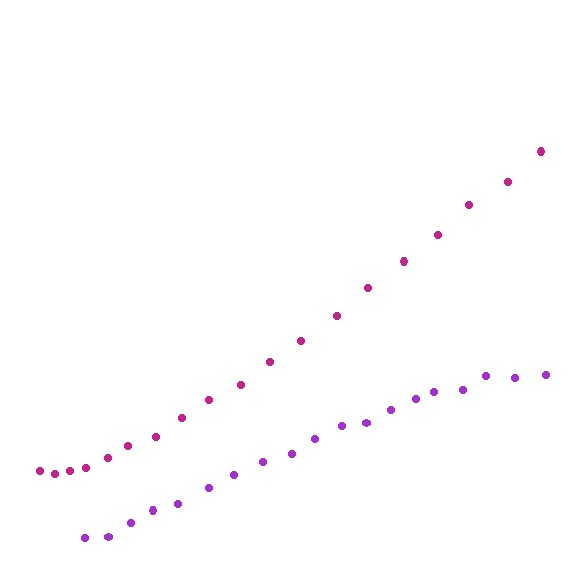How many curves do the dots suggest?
There are 2 distinct paths.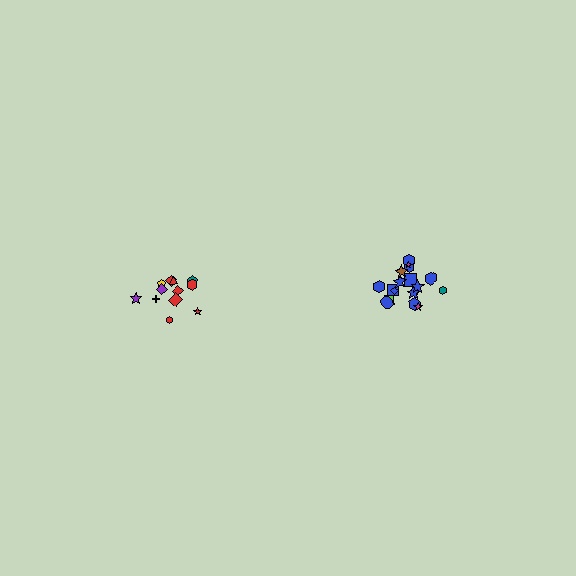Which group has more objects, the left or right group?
The right group.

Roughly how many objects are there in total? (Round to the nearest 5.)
Roughly 30 objects in total.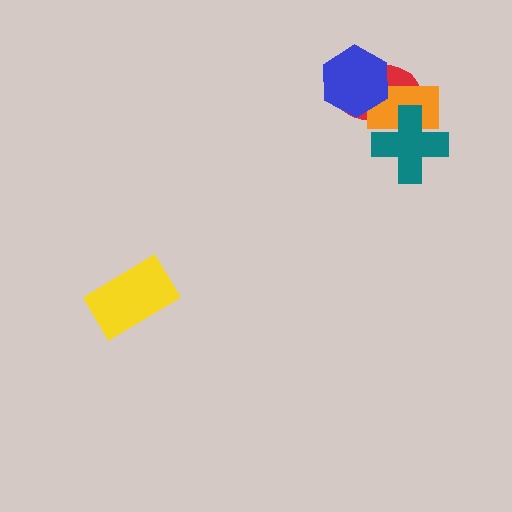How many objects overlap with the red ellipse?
3 objects overlap with the red ellipse.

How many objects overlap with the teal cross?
2 objects overlap with the teal cross.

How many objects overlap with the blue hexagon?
2 objects overlap with the blue hexagon.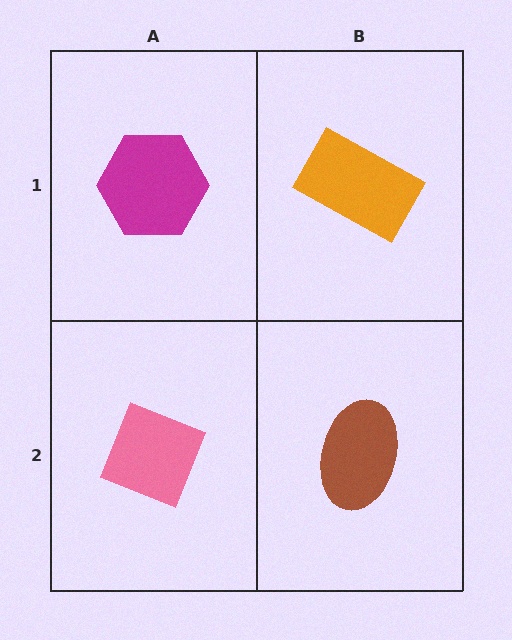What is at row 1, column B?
An orange rectangle.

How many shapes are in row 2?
2 shapes.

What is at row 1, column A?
A magenta hexagon.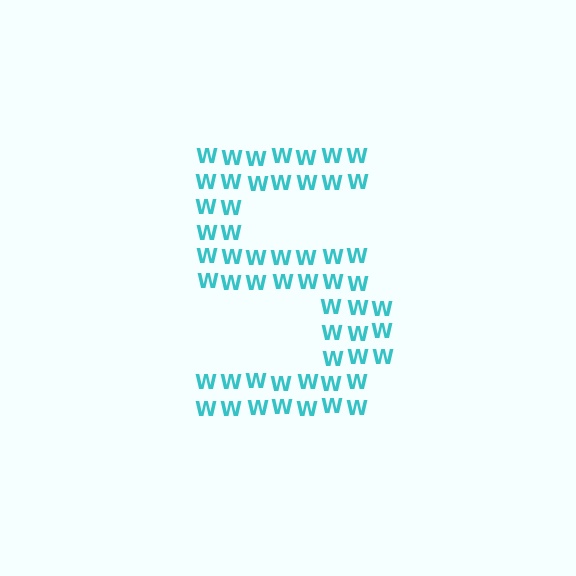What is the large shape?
The large shape is the digit 5.